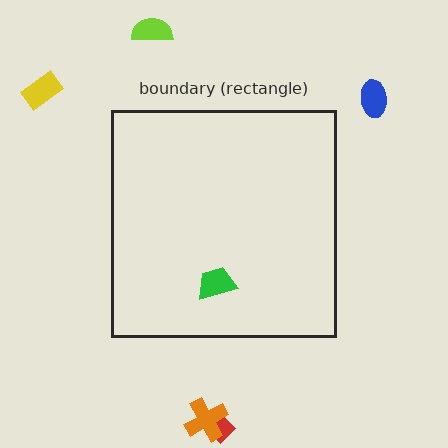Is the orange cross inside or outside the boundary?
Outside.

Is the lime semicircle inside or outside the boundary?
Outside.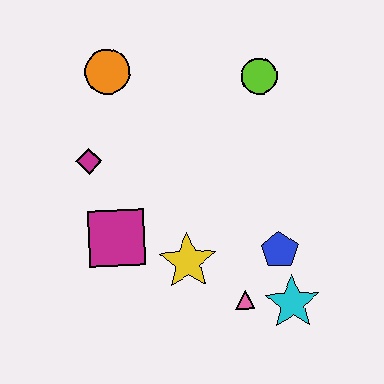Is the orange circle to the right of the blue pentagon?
No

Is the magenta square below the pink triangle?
No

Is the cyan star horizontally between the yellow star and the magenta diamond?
No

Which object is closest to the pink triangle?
The cyan star is closest to the pink triangle.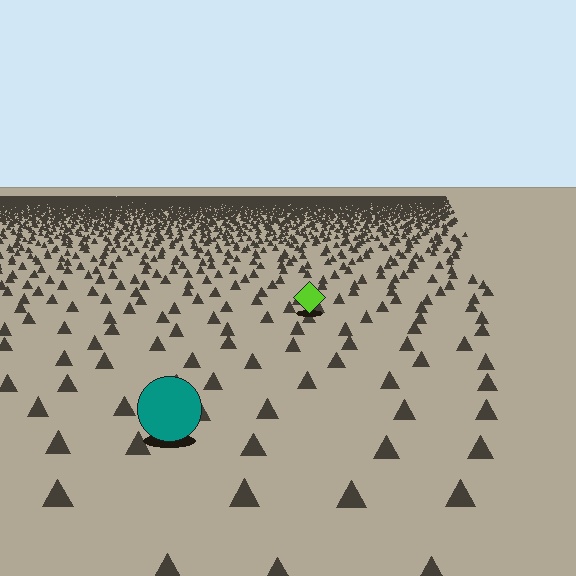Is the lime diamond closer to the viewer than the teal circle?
No. The teal circle is closer — you can tell from the texture gradient: the ground texture is coarser near it.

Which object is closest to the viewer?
The teal circle is closest. The texture marks near it are larger and more spread out.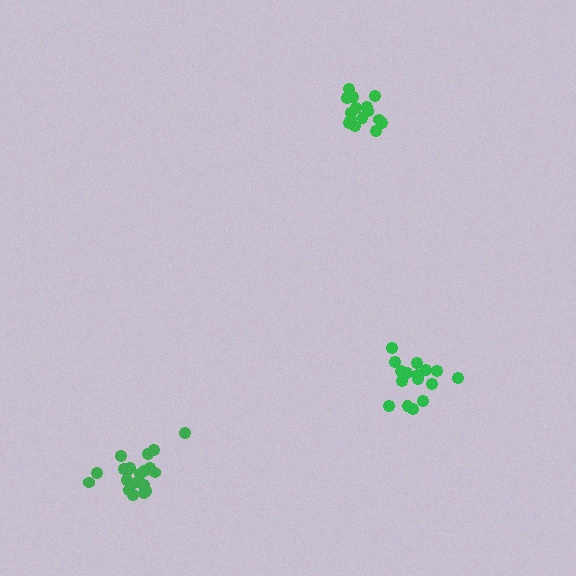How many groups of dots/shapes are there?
There are 3 groups.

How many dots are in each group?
Group 1: 15 dots, Group 2: 21 dots, Group 3: 16 dots (52 total).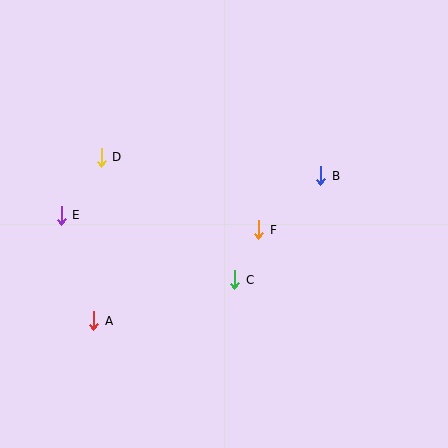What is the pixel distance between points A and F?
The distance between A and F is 189 pixels.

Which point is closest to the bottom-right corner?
Point C is closest to the bottom-right corner.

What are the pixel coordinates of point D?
Point D is at (101, 157).